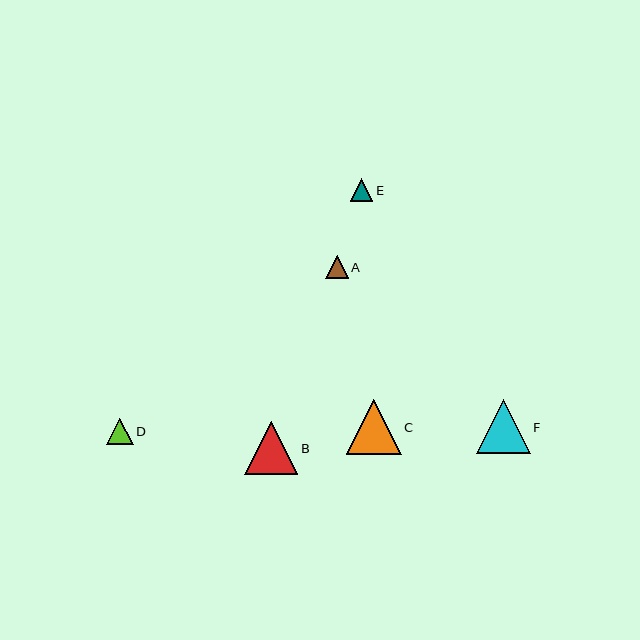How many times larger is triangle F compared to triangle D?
Triangle F is approximately 2.0 times the size of triangle D.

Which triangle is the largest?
Triangle C is the largest with a size of approximately 55 pixels.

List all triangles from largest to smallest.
From largest to smallest: C, F, B, D, E, A.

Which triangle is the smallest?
Triangle A is the smallest with a size of approximately 23 pixels.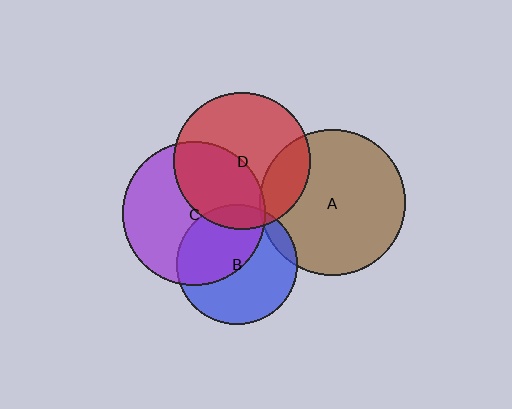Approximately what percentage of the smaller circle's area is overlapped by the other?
Approximately 10%.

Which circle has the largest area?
Circle A (brown).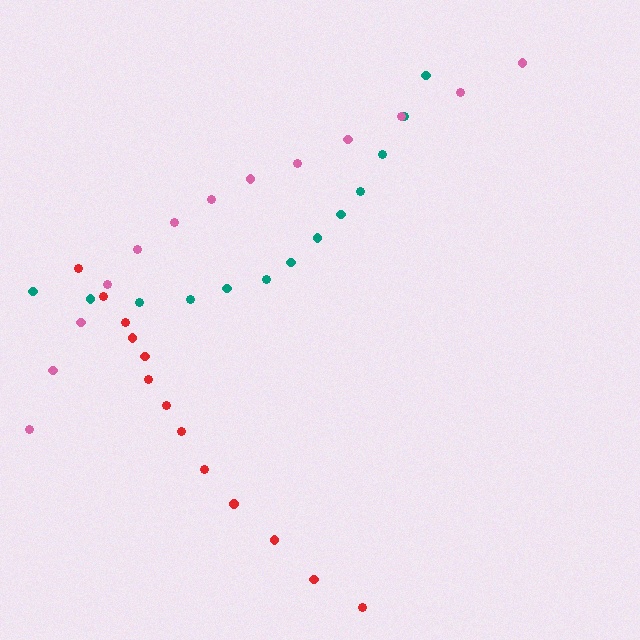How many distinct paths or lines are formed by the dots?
There are 3 distinct paths.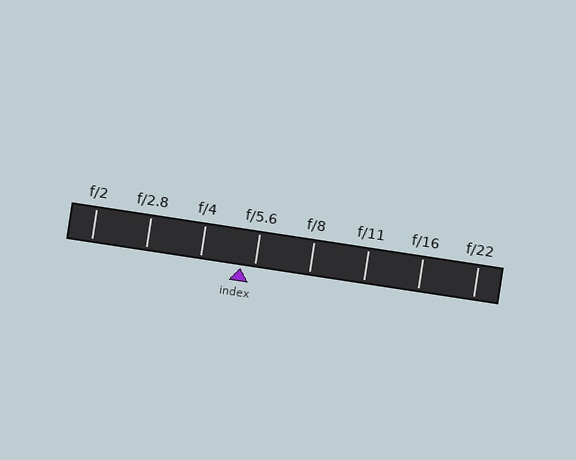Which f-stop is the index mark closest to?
The index mark is closest to f/5.6.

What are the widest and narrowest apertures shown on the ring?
The widest aperture shown is f/2 and the narrowest is f/22.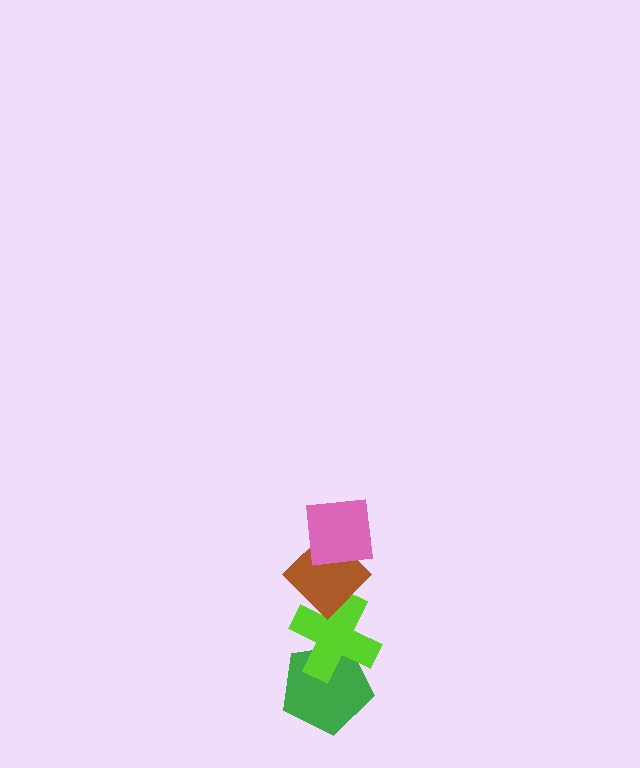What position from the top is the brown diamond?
The brown diamond is 2nd from the top.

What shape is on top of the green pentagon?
The lime cross is on top of the green pentagon.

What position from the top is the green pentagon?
The green pentagon is 4th from the top.